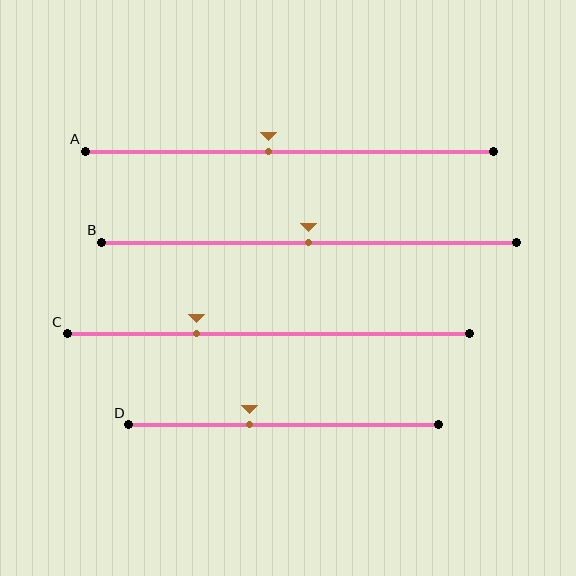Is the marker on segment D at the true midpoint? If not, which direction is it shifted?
No, the marker on segment D is shifted to the left by about 11% of the segment length.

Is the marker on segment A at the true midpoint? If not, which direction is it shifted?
No, the marker on segment A is shifted to the left by about 5% of the segment length.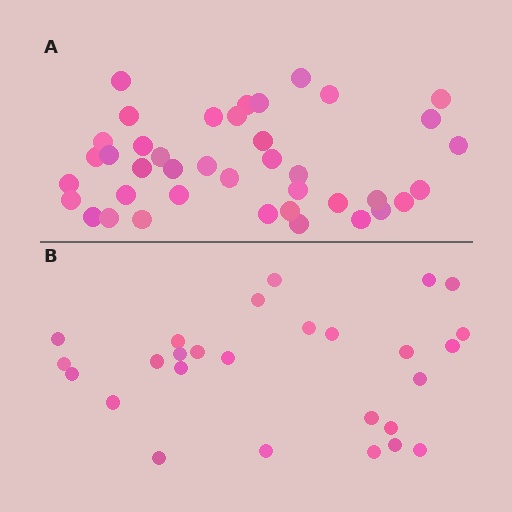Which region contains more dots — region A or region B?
Region A (the top region) has more dots.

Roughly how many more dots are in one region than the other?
Region A has approximately 15 more dots than region B.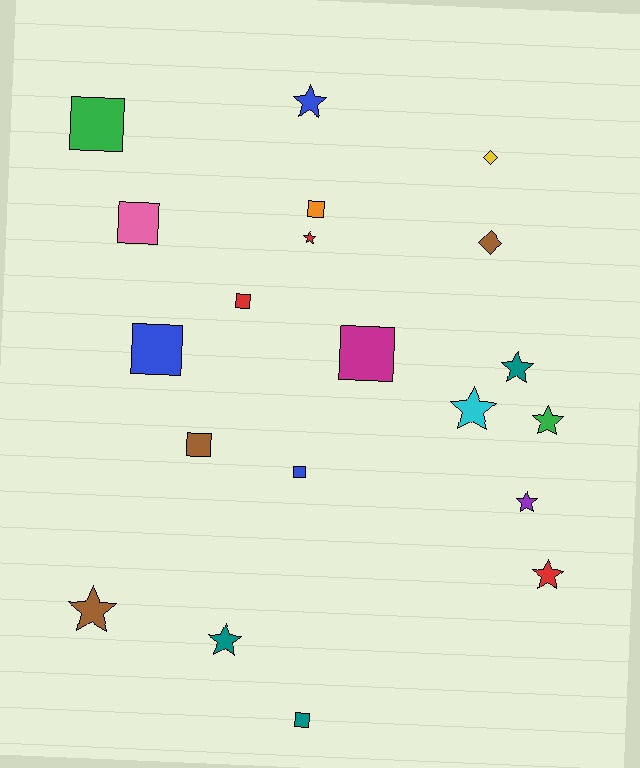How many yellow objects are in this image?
There is 1 yellow object.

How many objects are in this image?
There are 20 objects.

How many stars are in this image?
There are 9 stars.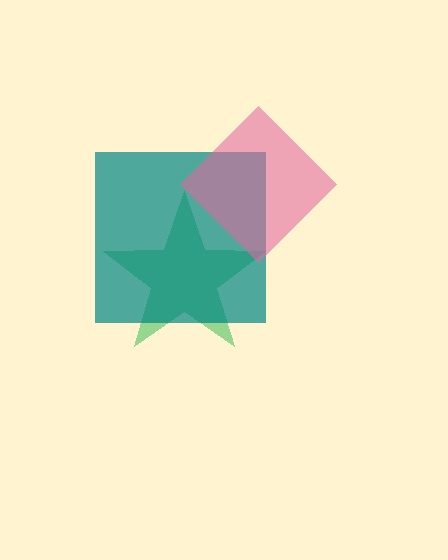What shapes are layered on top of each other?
The layered shapes are: a green star, a teal square, a pink diamond.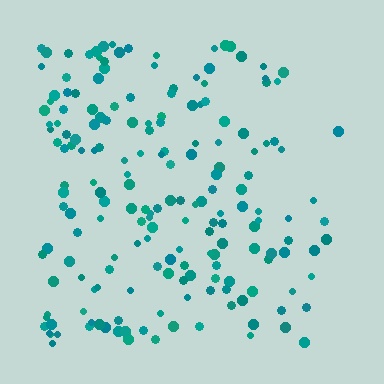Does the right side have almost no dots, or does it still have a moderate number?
Still a moderate number, just noticeably fewer than the left.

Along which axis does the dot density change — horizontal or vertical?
Horizontal.